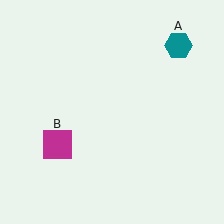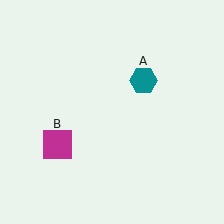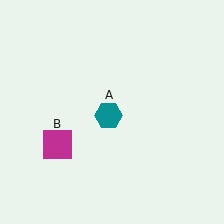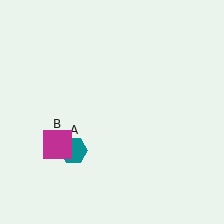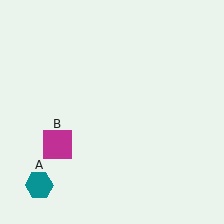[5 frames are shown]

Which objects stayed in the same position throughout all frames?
Magenta square (object B) remained stationary.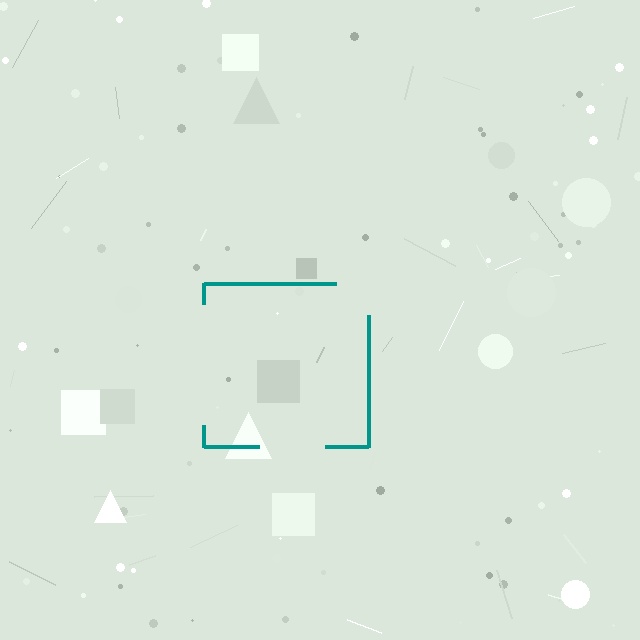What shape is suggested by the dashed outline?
The dashed outline suggests a square.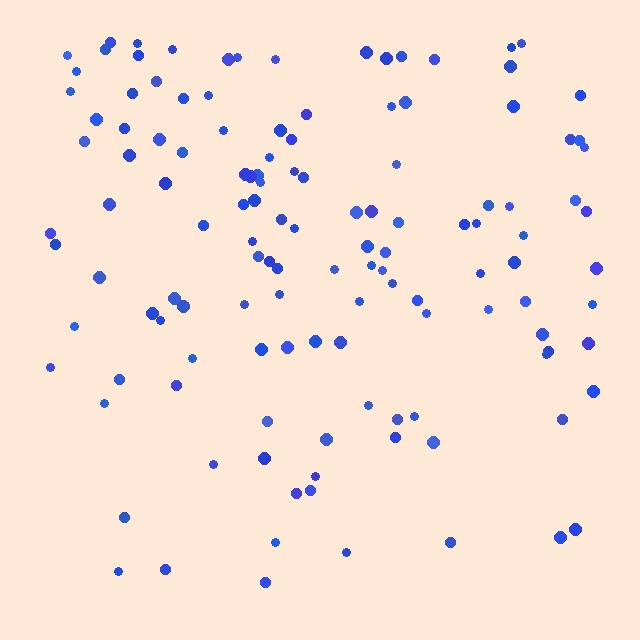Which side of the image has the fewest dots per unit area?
The bottom.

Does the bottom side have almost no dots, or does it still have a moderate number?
Still a moderate number, just noticeably fewer than the top.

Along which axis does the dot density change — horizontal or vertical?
Vertical.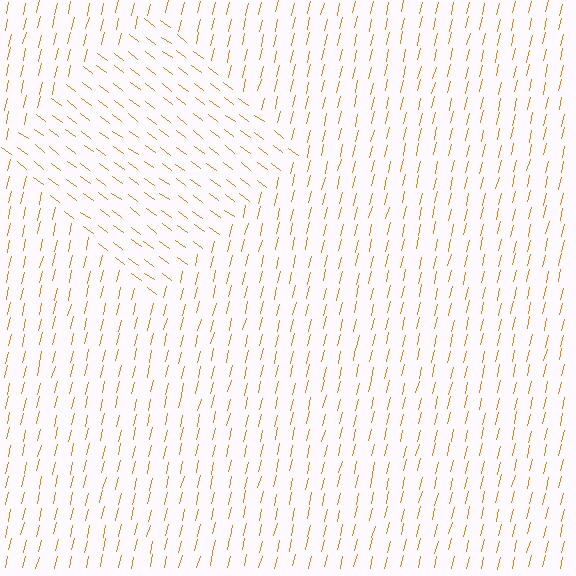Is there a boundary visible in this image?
Yes, there is a texture boundary formed by a change in line orientation.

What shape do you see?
I see a diamond.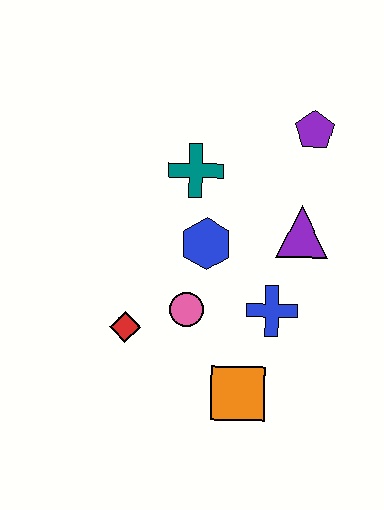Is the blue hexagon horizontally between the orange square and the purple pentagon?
No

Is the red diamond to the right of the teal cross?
No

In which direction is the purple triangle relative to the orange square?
The purple triangle is above the orange square.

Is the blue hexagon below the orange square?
No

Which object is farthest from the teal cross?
The orange square is farthest from the teal cross.